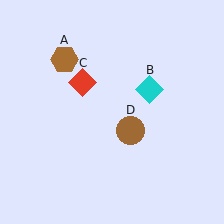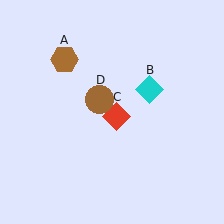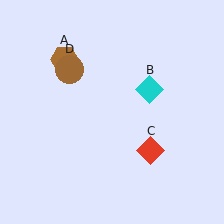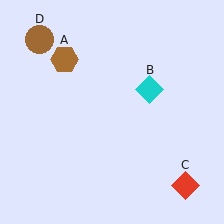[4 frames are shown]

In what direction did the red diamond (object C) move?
The red diamond (object C) moved down and to the right.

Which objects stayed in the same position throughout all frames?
Brown hexagon (object A) and cyan diamond (object B) remained stationary.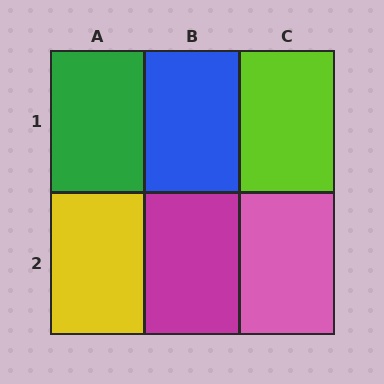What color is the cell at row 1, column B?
Blue.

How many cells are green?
1 cell is green.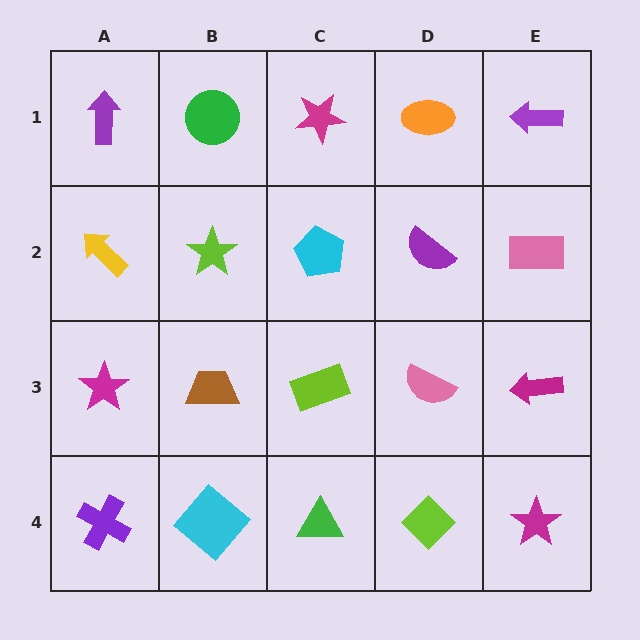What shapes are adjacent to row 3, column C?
A cyan pentagon (row 2, column C), a green triangle (row 4, column C), a brown trapezoid (row 3, column B), a pink semicircle (row 3, column D).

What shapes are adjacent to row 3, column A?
A yellow arrow (row 2, column A), a purple cross (row 4, column A), a brown trapezoid (row 3, column B).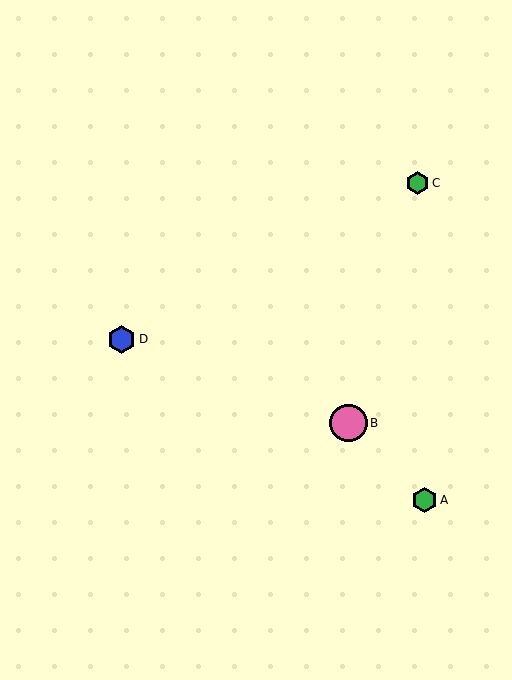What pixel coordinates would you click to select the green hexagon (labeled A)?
Click at (424, 500) to select the green hexagon A.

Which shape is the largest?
The pink circle (labeled B) is the largest.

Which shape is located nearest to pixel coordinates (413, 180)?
The green hexagon (labeled C) at (418, 183) is nearest to that location.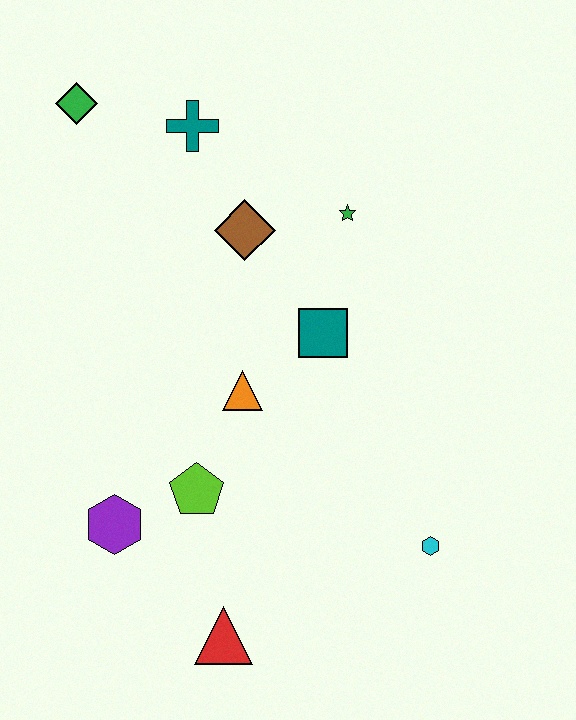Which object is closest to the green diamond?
The teal cross is closest to the green diamond.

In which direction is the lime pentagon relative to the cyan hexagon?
The lime pentagon is to the left of the cyan hexagon.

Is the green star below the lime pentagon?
No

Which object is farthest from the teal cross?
The red triangle is farthest from the teal cross.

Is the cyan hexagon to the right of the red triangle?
Yes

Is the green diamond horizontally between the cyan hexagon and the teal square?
No